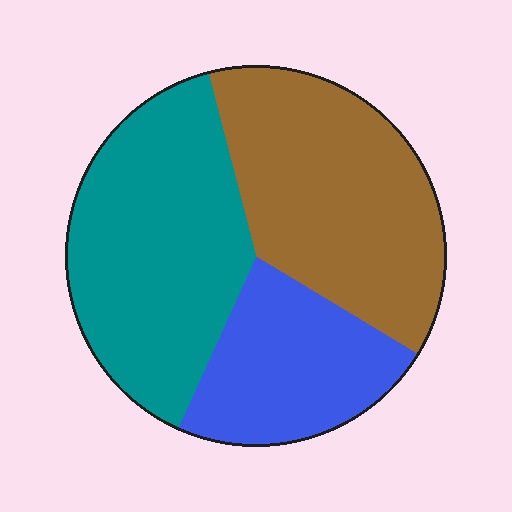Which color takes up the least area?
Blue, at roughly 25%.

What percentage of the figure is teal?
Teal takes up about two fifths (2/5) of the figure.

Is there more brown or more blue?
Brown.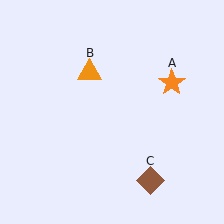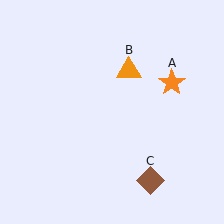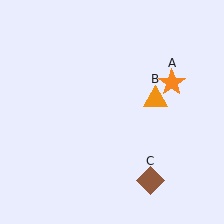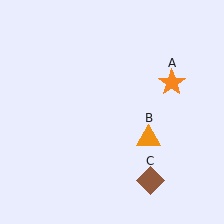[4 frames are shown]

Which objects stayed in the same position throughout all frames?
Orange star (object A) and brown diamond (object C) remained stationary.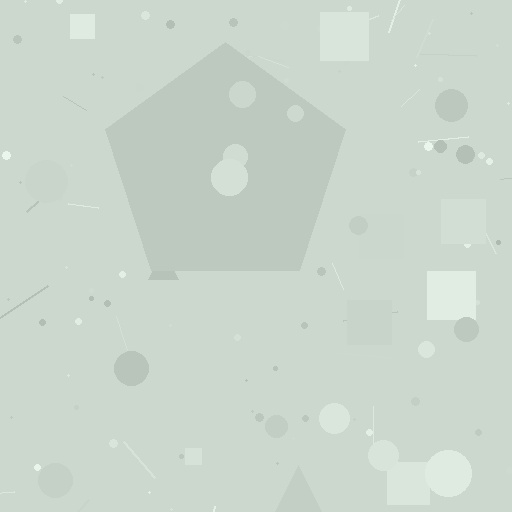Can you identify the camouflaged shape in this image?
The camouflaged shape is a pentagon.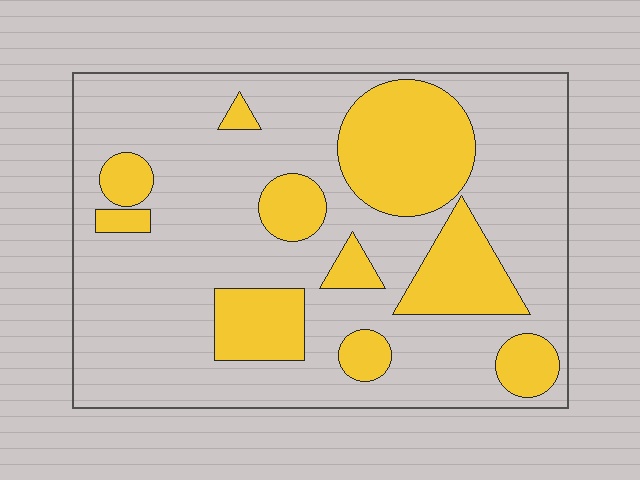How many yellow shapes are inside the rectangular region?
10.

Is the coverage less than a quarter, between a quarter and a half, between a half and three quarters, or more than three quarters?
Between a quarter and a half.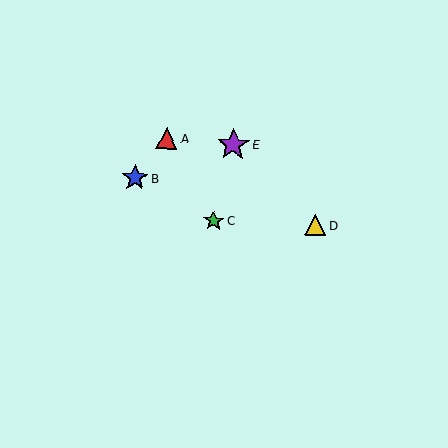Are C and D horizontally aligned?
Yes, both are at y≈221.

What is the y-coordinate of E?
Object E is at y≈145.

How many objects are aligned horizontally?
2 objects (C, D) are aligned horizontally.